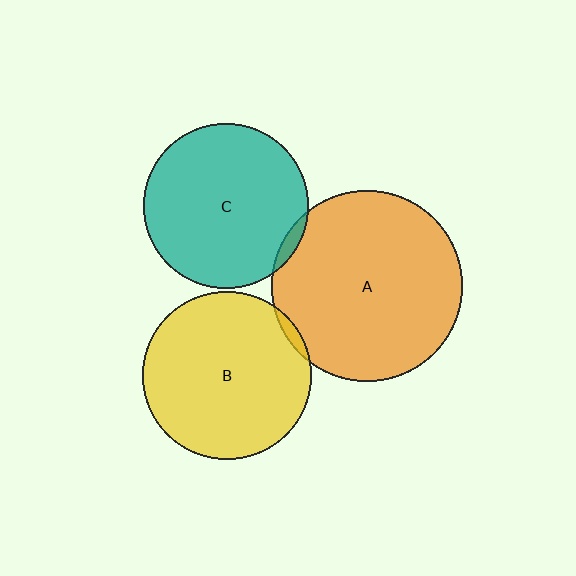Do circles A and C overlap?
Yes.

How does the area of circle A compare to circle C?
Approximately 1.3 times.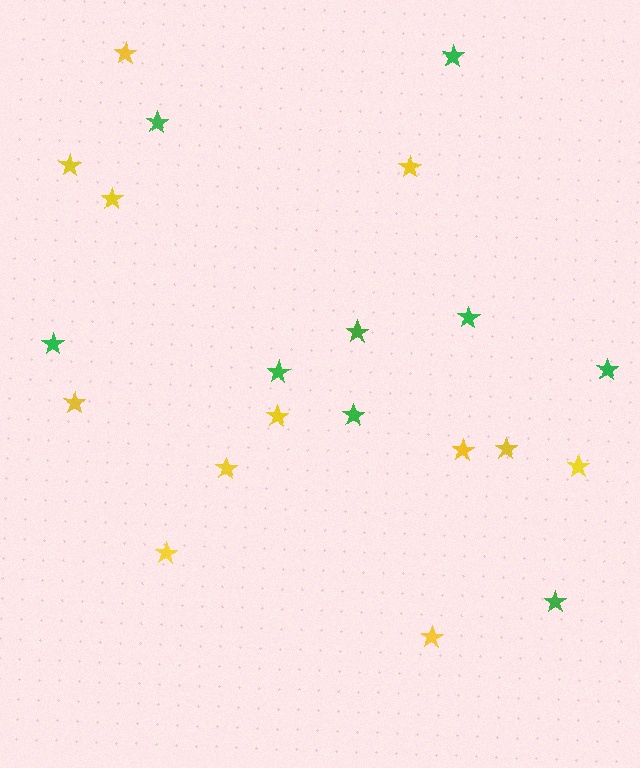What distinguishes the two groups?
There are 2 groups: one group of green stars (9) and one group of yellow stars (12).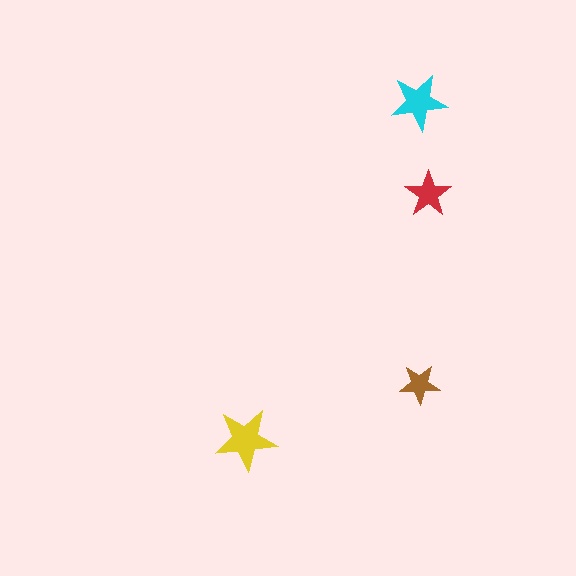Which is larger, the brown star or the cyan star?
The cyan one.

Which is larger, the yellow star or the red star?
The yellow one.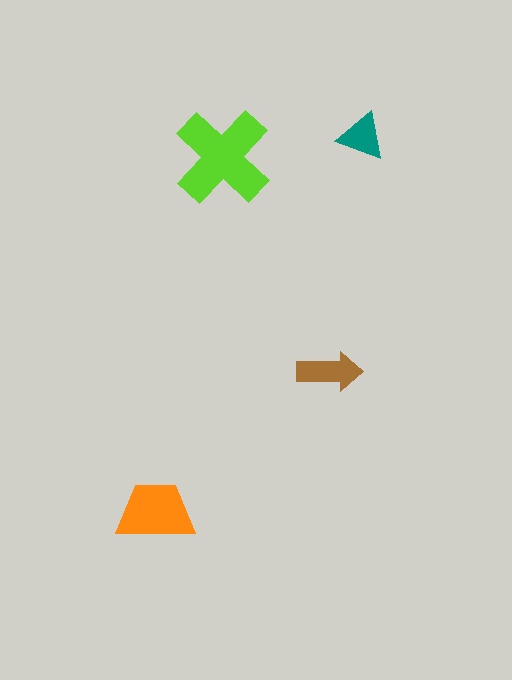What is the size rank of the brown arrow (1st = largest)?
3rd.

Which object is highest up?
The teal triangle is topmost.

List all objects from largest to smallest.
The lime cross, the orange trapezoid, the brown arrow, the teal triangle.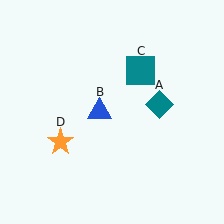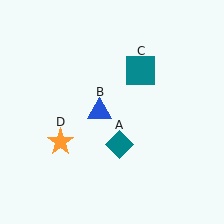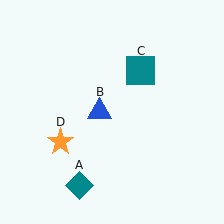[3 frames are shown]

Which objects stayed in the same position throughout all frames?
Blue triangle (object B) and teal square (object C) and orange star (object D) remained stationary.